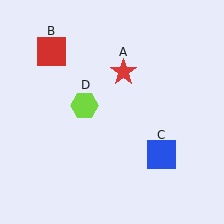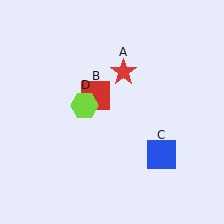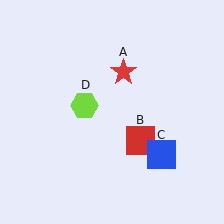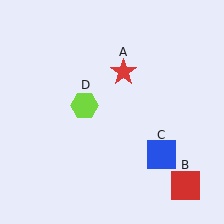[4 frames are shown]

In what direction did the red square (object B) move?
The red square (object B) moved down and to the right.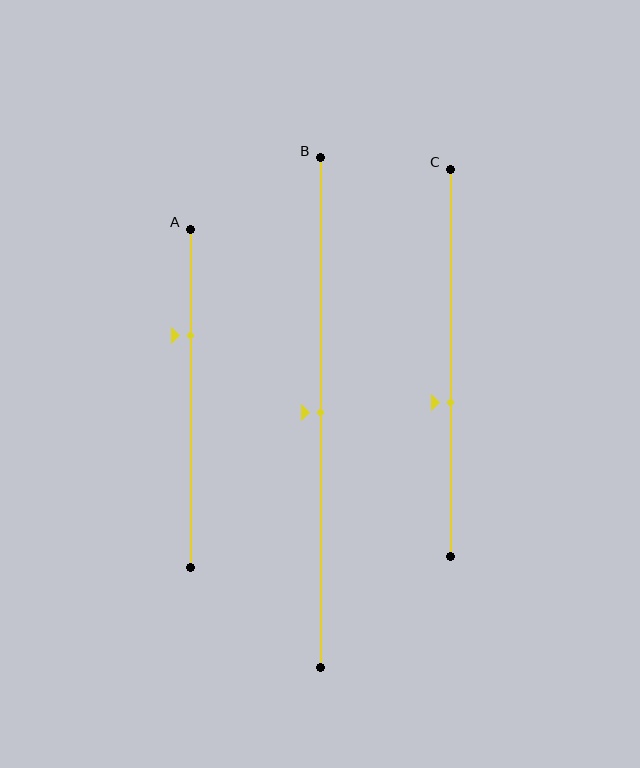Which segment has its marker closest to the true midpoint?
Segment B has its marker closest to the true midpoint.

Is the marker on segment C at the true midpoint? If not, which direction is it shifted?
No, the marker on segment C is shifted downward by about 10% of the segment length.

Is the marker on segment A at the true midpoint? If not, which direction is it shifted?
No, the marker on segment A is shifted upward by about 19% of the segment length.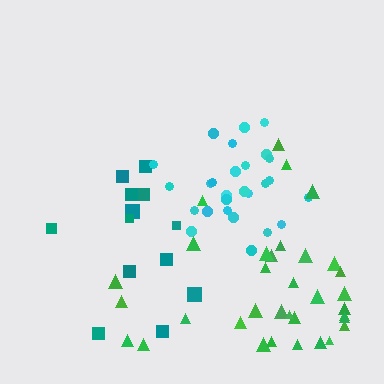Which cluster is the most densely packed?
Cyan.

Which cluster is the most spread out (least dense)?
Teal.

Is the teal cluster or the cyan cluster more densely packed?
Cyan.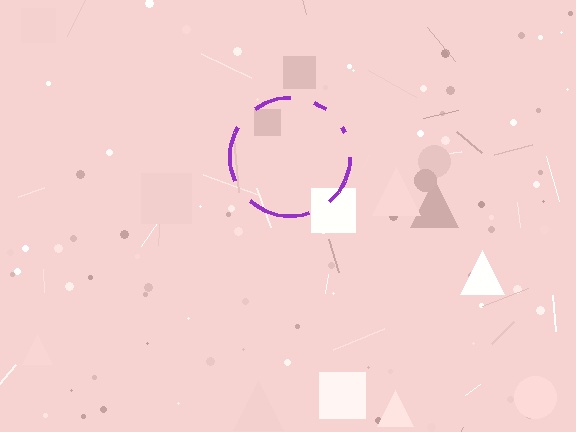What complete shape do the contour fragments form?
The contour fragments form a circle.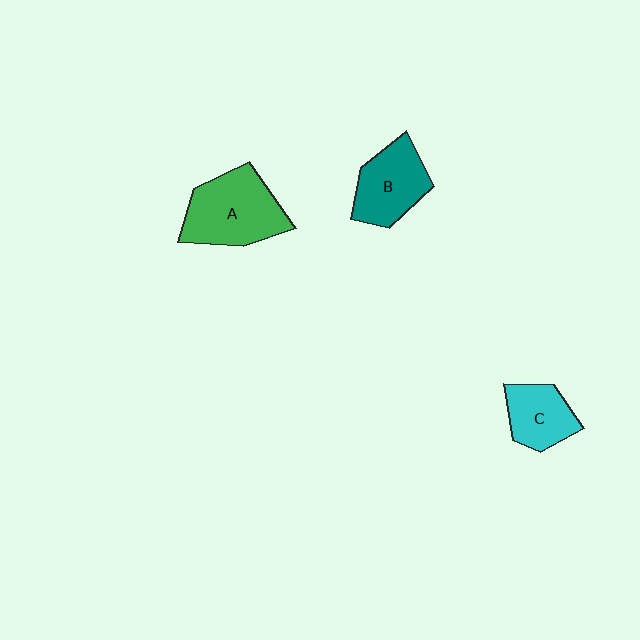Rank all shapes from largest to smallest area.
From largest to smallest: A (green), B (teal), C (cyan).